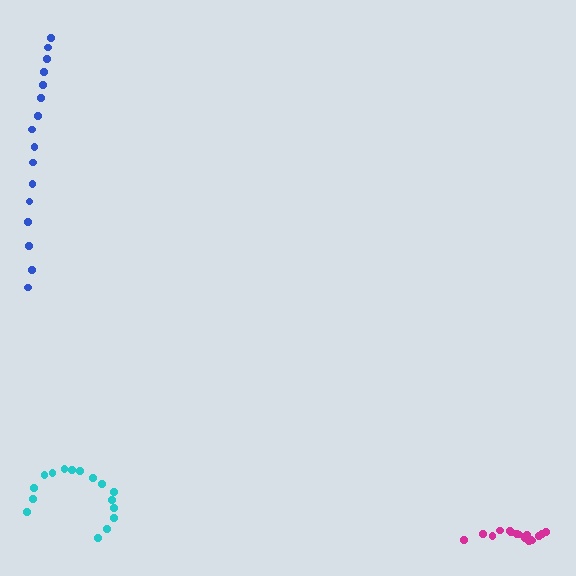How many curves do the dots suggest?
There are 3 distinct paths.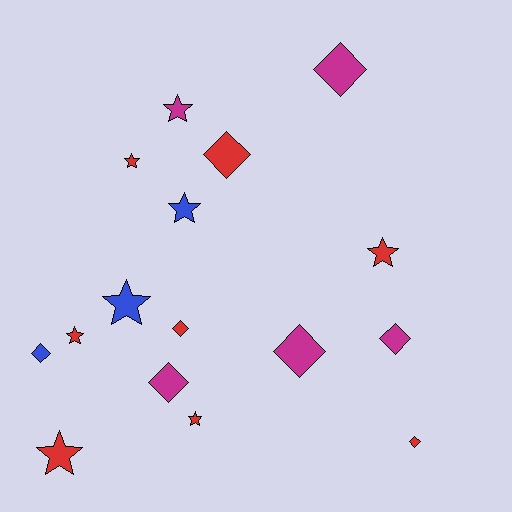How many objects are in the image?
There are 16 objects.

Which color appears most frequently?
Red, with 8 objects.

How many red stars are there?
There are 5 red stars.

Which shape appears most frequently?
Star, with 8 objects.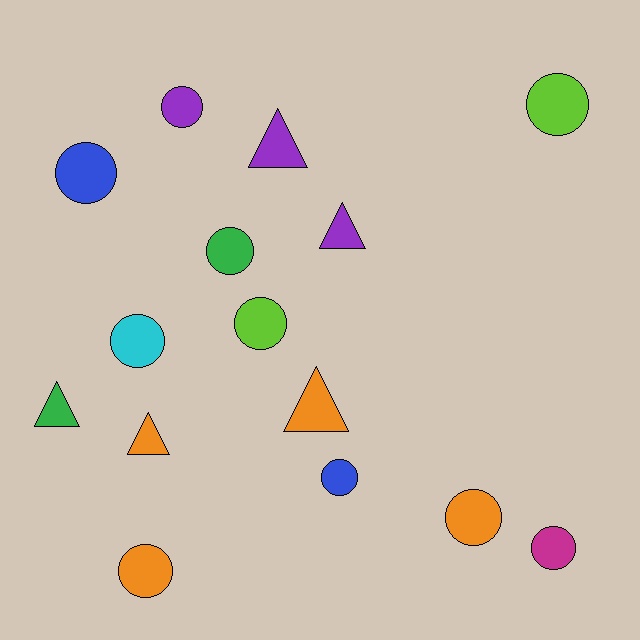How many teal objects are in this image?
There are no teal objects.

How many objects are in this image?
There are 15 objects.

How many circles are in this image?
There are 10 circles.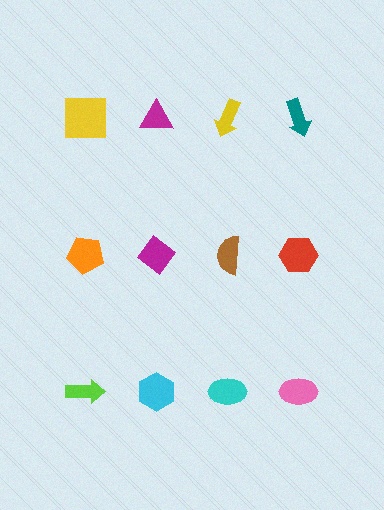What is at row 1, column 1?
A yellow square.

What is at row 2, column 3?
A brown semicircle.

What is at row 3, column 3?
A cyan ellipse.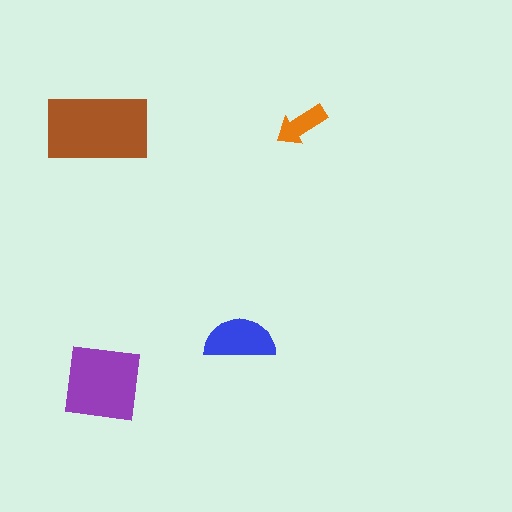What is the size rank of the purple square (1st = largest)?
2nd.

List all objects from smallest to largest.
The orange arrow, the blue semicircle, the purple square, the brown rectangle.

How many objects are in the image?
There are 4 objects in the image.